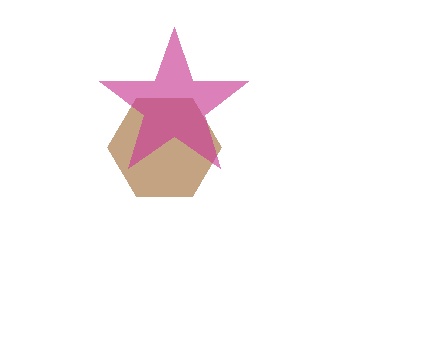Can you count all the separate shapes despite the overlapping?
Yes, there are 2 separate shapes.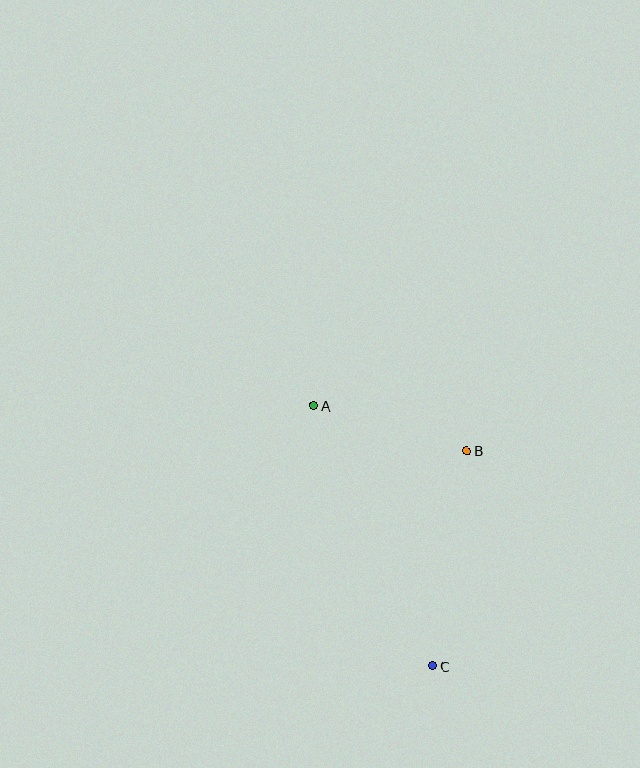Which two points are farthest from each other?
Points A and C are farthest from each other.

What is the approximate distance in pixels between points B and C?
The distance between B and C is approximately 218 pixels.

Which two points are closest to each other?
Points A and B are closest to each other.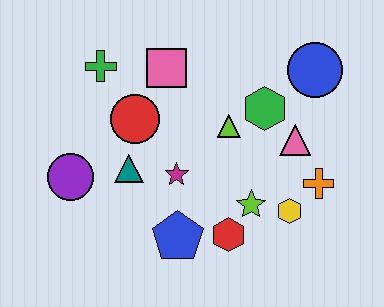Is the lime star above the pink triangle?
No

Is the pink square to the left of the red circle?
No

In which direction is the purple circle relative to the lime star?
The purple circle is to the left of the lime star.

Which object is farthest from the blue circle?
The purple circle is farthest from the blue circle.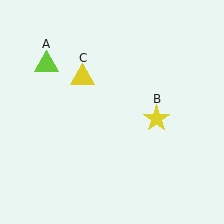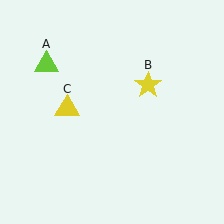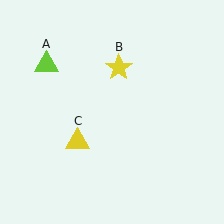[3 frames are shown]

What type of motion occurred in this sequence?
The yellow star (object B), yellow triangle (object C) rotated counterclockwise around the center of the scene.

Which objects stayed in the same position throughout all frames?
Lime triangle (object A) remained stationary.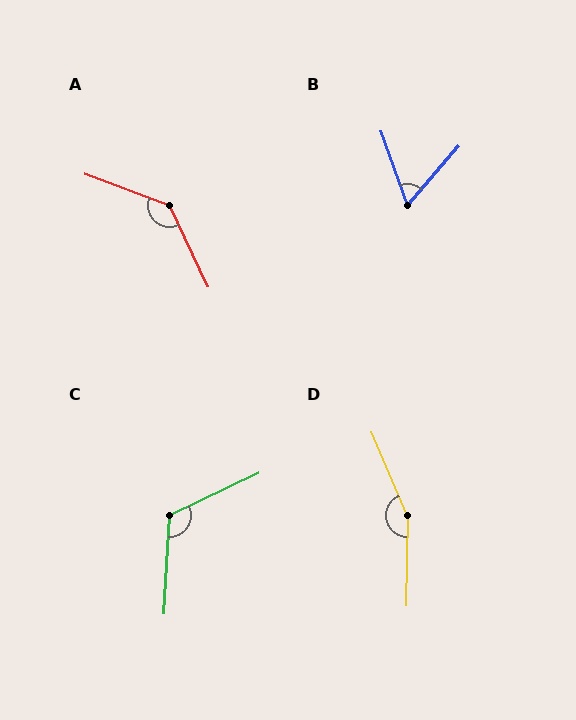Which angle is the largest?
D, at approximately 156 degrees.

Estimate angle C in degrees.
Approximately 119 degrees.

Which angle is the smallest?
B, at approximately 60 degrees.